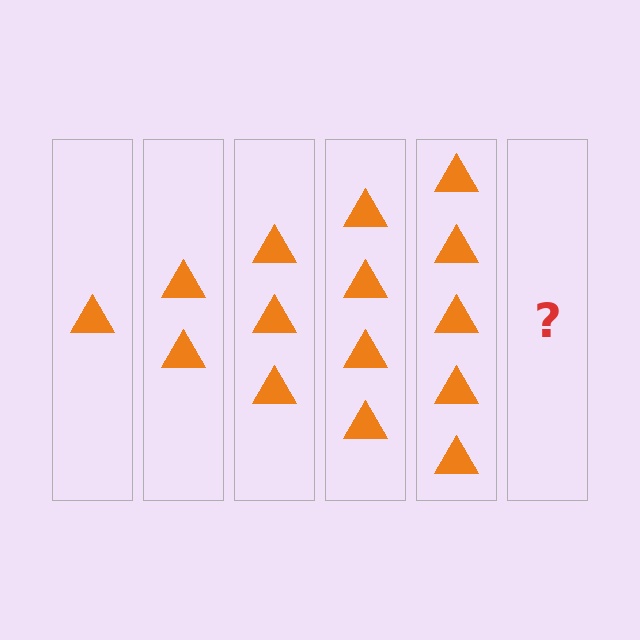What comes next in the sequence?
The next element should be 6 triangles.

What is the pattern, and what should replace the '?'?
The pattern is that each step adds one more triangle. The '?' should be 6 triangles.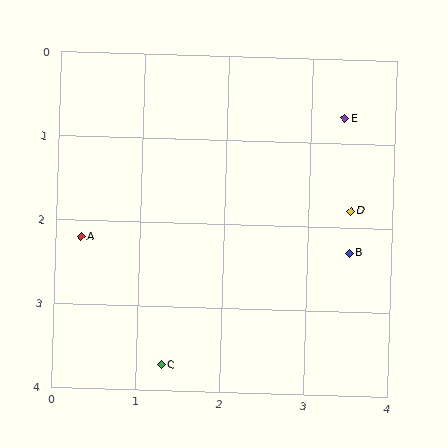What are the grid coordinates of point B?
Point B is at approximately (3.5, 2.3).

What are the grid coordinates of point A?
Point A is at approximately (0.3, 2.2).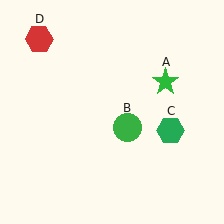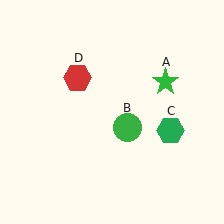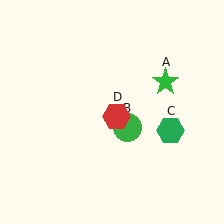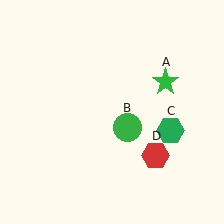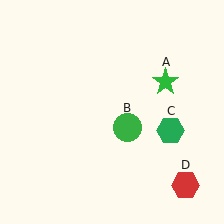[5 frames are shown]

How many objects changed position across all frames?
1 object changed position: red hexagon (object D).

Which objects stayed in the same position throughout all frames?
Green star (object A) and green circle (object B) and green hexagon (object C) remained stationary.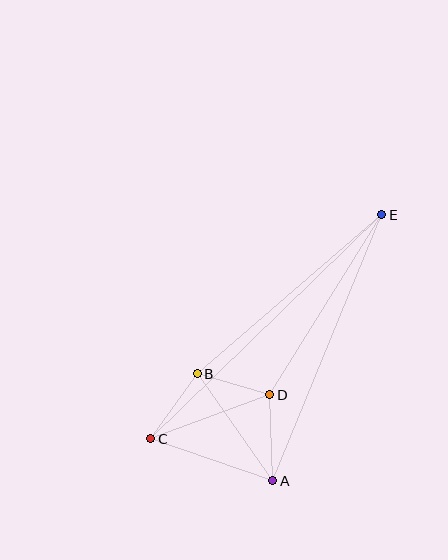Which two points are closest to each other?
Points B and D are closest to each other.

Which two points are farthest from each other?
Points C and E are farthest from each other.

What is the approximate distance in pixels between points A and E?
The distance between A and E is approximately 288 pixels.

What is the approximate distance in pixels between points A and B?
The distance between A and B is approximately 131 pixels.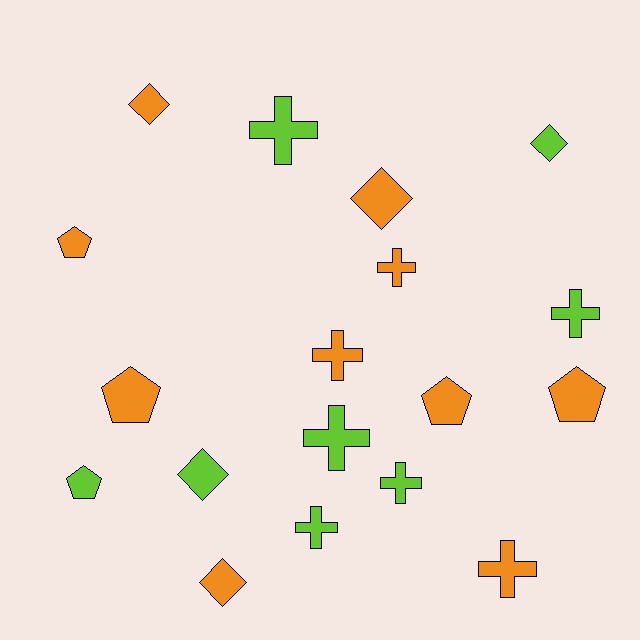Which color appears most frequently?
Orange, with 10 objects.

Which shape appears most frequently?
Cross, with 8 objects.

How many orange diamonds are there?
There are 3 orange diamonds.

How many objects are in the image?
There are 18 objects.